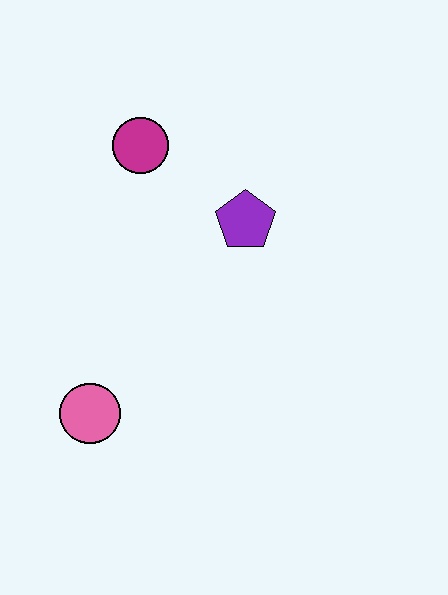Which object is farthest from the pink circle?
The magenta circle is farthest from the pink circle.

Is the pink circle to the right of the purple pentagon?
No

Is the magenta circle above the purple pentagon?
Yes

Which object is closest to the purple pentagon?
The magenta circle is closest to the purple pentagon.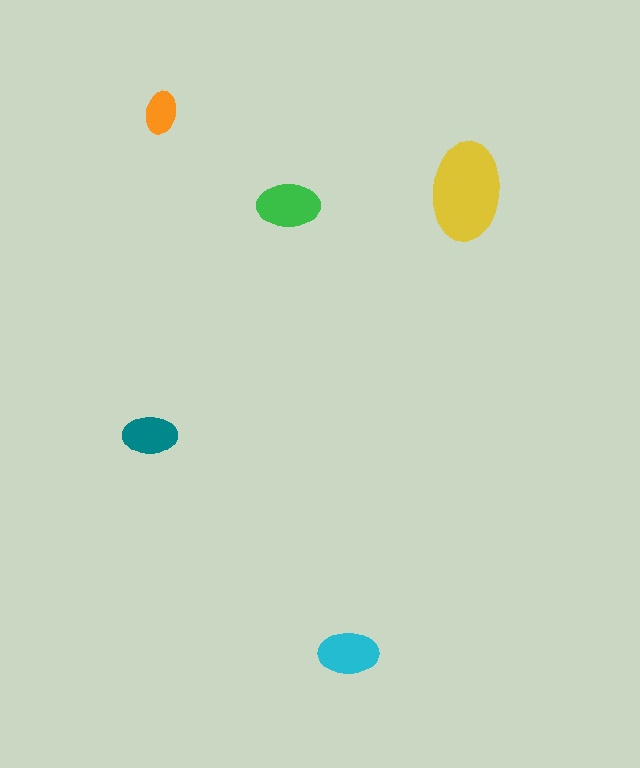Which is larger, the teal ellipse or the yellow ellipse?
The yellow one.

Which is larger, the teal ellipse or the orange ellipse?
The teal one.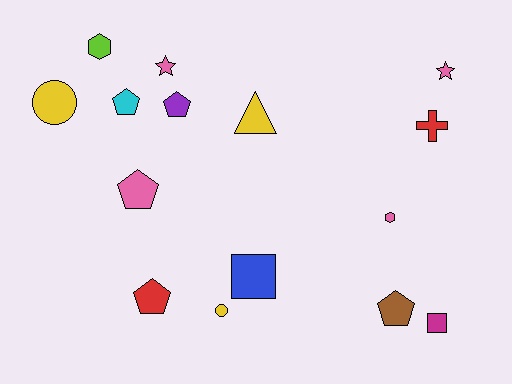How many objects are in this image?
There are 15 objects.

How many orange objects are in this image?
There are no orange objects.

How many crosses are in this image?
There is 1 cross.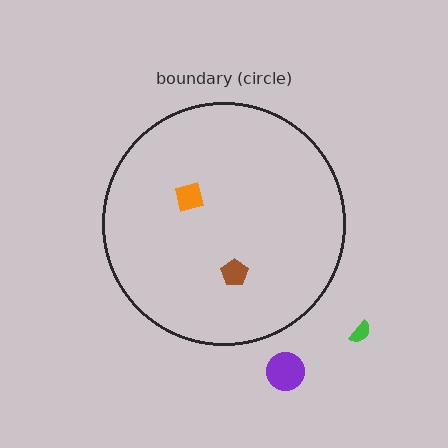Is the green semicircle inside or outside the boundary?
Outside.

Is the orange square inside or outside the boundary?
Inside.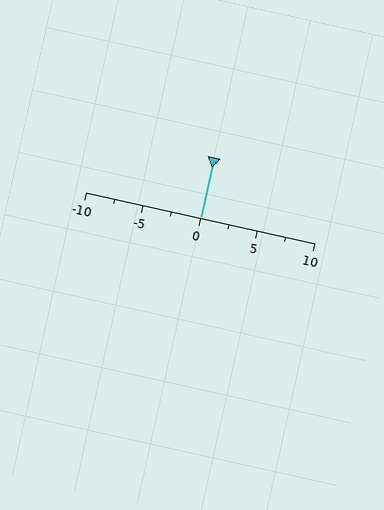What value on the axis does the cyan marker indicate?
The marker indicates approximately 0.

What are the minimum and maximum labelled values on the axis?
The axis runs from -10 to 10.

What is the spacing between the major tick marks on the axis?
The major ticks are spaced 5 apart.